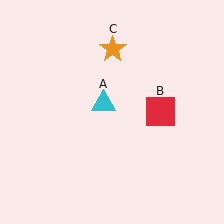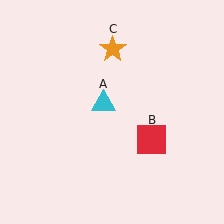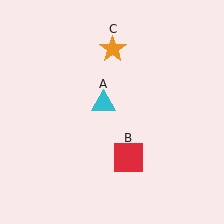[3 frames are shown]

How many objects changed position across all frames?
1 object changed position: red square (object B).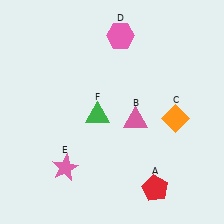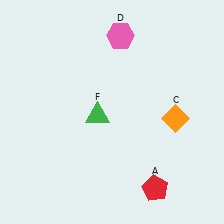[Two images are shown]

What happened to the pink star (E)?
The pink star (E) was removed in Image 2. It was in the bottom-left area of Image 1.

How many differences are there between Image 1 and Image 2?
There are 2 differences between the two images.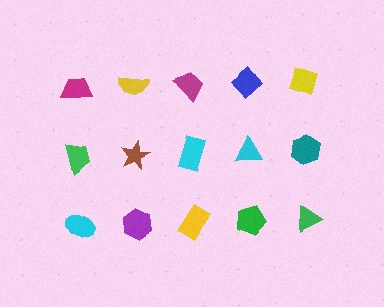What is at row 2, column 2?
A brown star.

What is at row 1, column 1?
A magenta trapezoid.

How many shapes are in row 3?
5 shapes.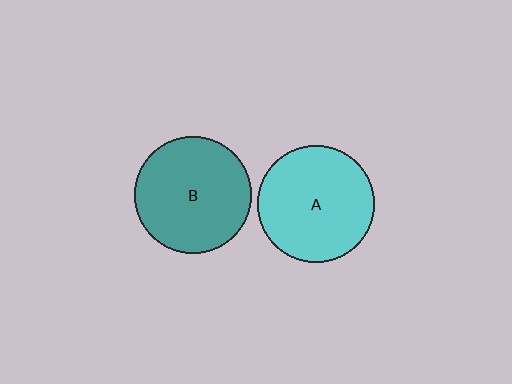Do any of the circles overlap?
No, none of the circles overlap.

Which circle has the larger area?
Circle B (teal).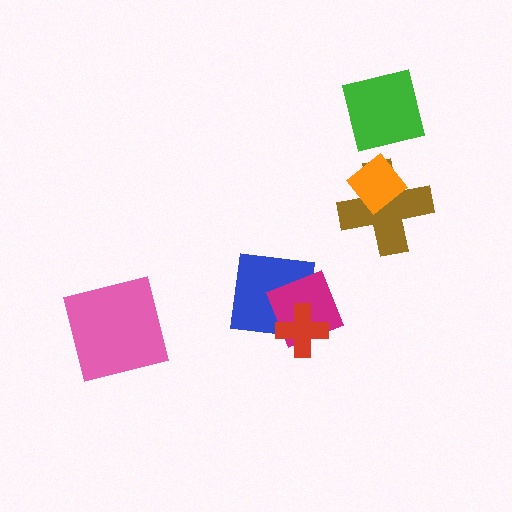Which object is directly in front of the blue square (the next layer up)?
The magenta square is directly in front of the blue square.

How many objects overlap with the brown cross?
1 object overlaps with the brown cross.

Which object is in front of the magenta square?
The red cross is in front of the magenta square.